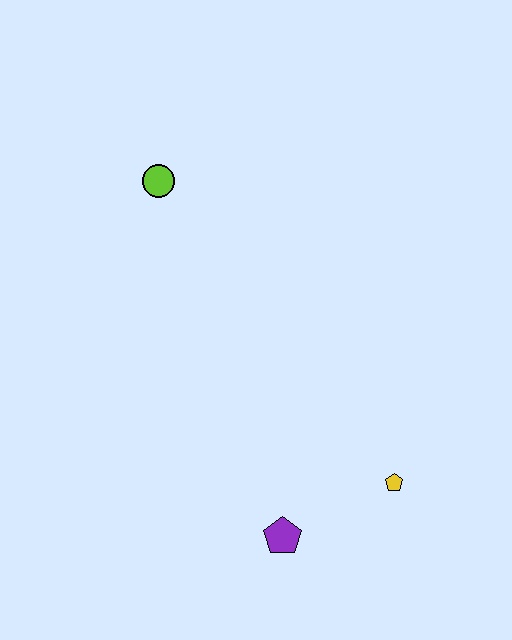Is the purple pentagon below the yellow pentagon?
Yes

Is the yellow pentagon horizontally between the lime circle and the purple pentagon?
No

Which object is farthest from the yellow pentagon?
The lime circle is farthest from the yellow pentagon.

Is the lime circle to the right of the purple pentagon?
No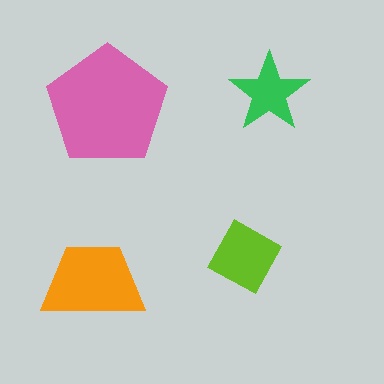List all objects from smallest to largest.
The green star, the lime diamond, the orange trapezoid, the pink pentagon.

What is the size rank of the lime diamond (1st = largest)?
3rd.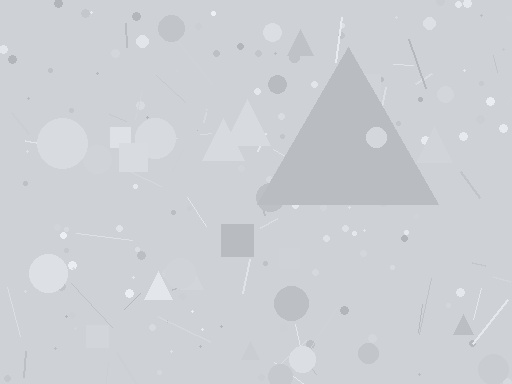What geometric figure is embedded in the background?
A triangle is embedded in the background.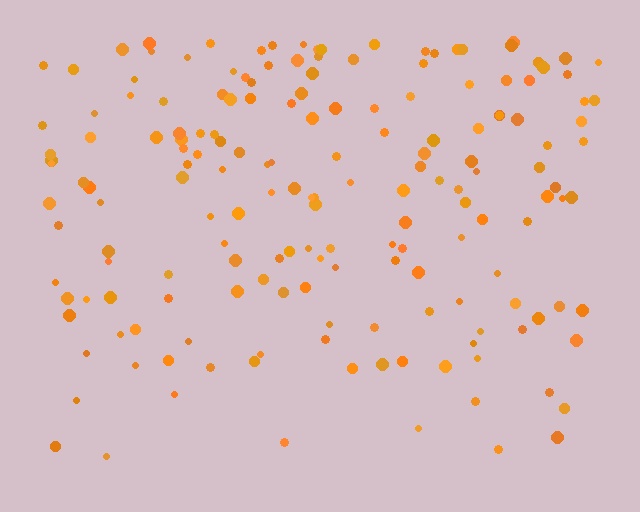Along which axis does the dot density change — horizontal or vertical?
Vertical.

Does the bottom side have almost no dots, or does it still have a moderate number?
Still a moderate number, just noticeably fewer than the top.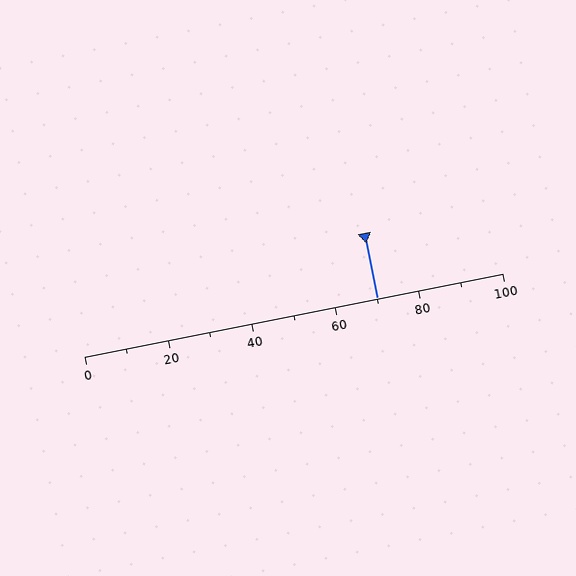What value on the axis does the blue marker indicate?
The marker indicates approximately 70.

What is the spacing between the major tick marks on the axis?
The major ticks are spaced 20 apart.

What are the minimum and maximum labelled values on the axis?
The axis runs from 0 to 100.